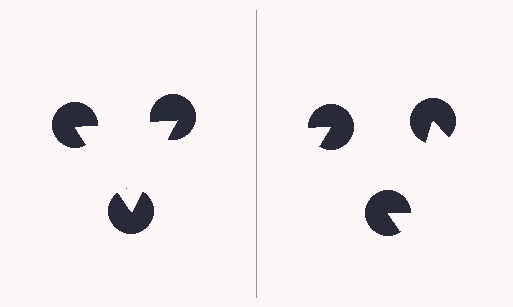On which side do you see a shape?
An illusory triangle appears on the left side. On the right side the wedge cuts are rotated, so no coherent shape forms.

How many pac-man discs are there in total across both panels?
6 — 3 on each side.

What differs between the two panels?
The pac-man discs are positioned identically on both sides; only the wedge orientations differ. On the left they align to a triangle; on the right they are misaligned.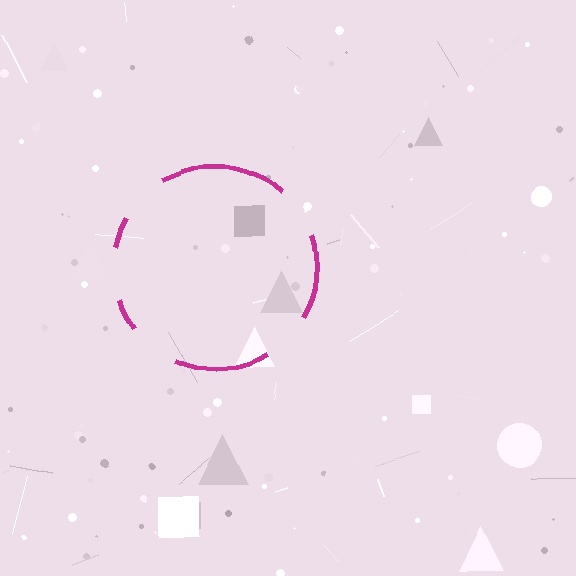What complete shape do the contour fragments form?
The contour fragments form a circle.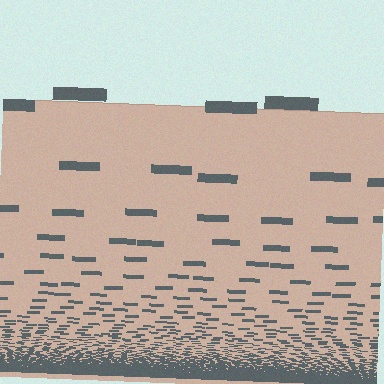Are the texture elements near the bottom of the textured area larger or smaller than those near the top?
Smaller. The gradient is inverted — elements near the bottom are smaller and denser.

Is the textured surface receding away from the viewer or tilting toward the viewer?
The surface appears to tilt toward the viewer. Texture elements get larger and sparser toward the top.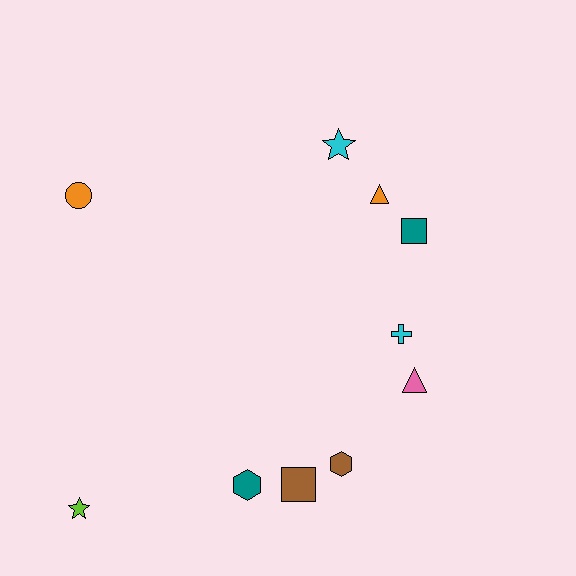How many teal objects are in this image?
There are 2 teal objects.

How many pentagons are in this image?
There are no pentagons.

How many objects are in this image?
There are 10 objects.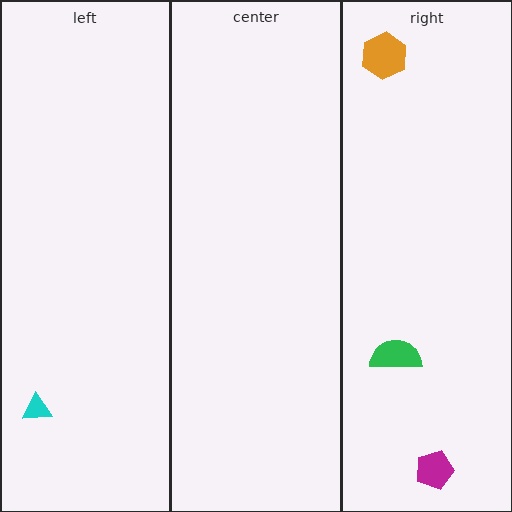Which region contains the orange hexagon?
The right region.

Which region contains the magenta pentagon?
The right region.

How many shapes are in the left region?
1.